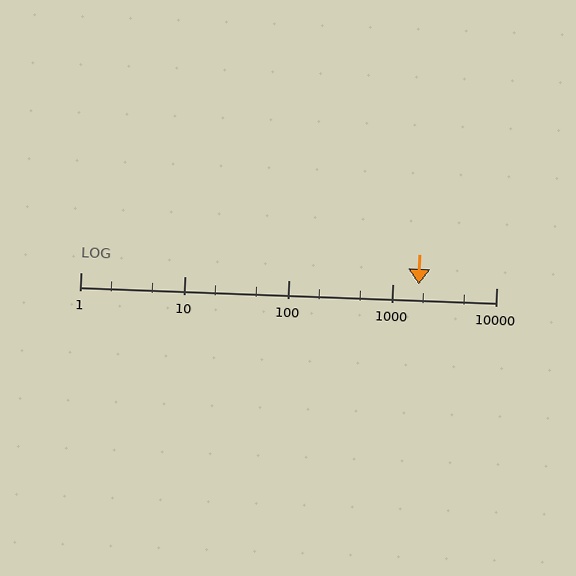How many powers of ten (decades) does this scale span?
The scale spans 4 decades, from 1 to 10000.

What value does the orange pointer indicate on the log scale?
The pointer indicates approximately 1800.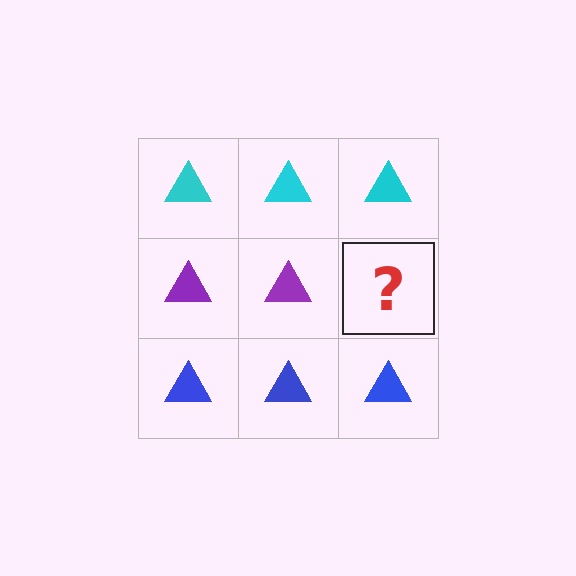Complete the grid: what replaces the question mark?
The question mark should be replaced with a purple triangle.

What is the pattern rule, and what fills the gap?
The rule is that each row has a consistent color. The gap should be filled with a purple triangle.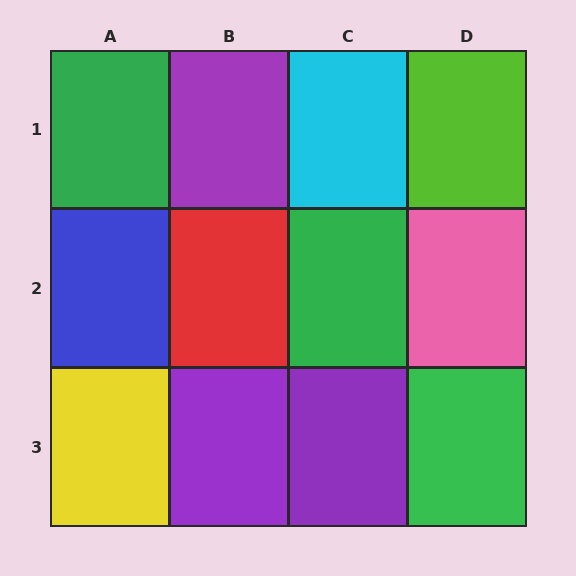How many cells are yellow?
1 cell is yellow.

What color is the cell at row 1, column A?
Green.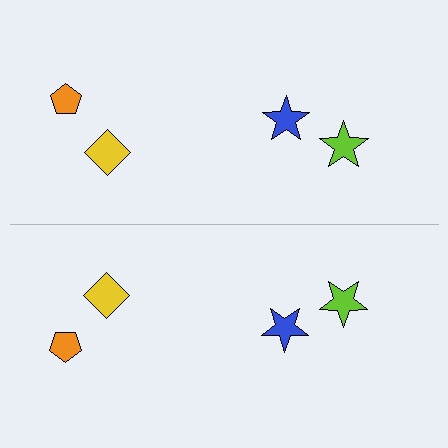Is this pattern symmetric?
Yes, this pattern has bilateral (reflection) symmetry.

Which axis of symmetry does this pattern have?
The pattern has a horizontal axis of symmetry running through the center of the image.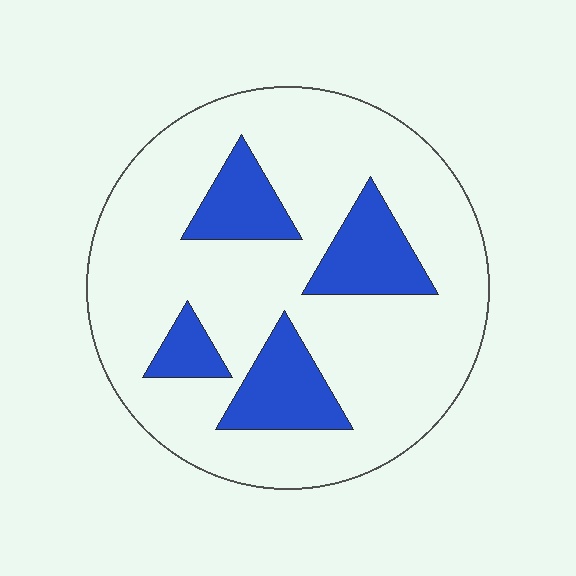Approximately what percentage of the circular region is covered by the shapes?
Approximately 20%.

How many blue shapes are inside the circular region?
4.